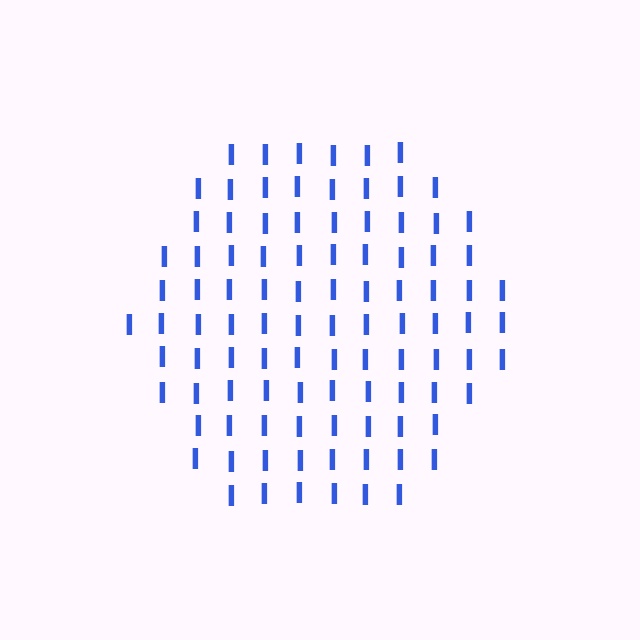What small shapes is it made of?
It is made of small letter I's.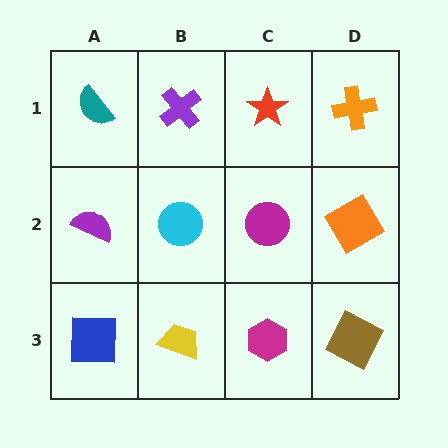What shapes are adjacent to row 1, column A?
A purple semicircle (row 2, column A), a purple cross (row 1, column B).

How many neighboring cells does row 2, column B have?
4.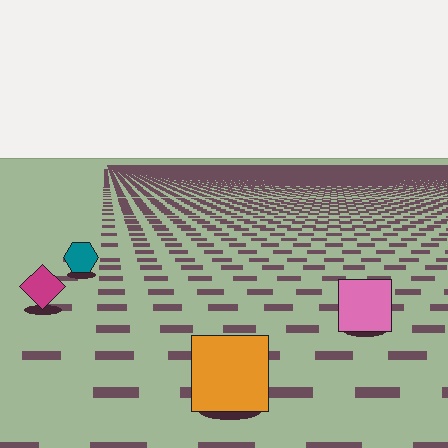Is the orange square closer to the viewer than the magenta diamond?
Yes. The orange square is closer — you can tell from the texture gradient: the ground texture is coarser near it.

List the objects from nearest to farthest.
From nearest to farthest: the orange square, the pink square, the magenta diamond, the teal hexagon.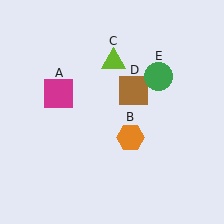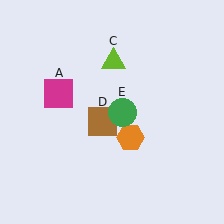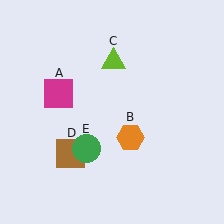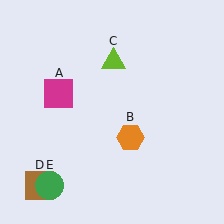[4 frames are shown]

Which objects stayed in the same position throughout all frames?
Magenta square (object A) and orange hexagon (object B) and lime triangle (object C) remained stationary.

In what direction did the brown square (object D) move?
The brown square (object D) moved down and to the left.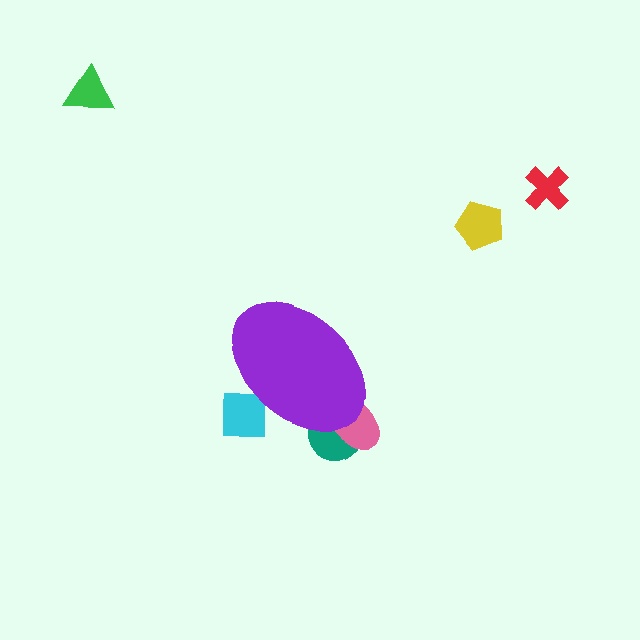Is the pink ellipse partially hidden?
Yes, the pink ellipse is partially hidden behind the purple ellipse.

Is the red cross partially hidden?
No, the red cross is fully visible.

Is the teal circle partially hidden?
Yes, the teal circle is partially hidden behind the purple ellipse.